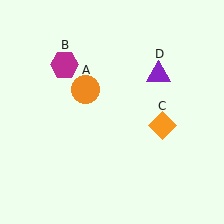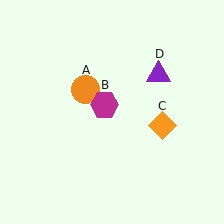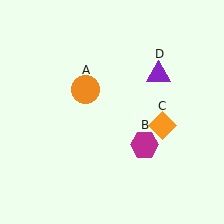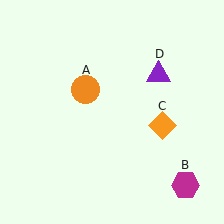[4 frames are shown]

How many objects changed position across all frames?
1 object changed position: magenta hexagon (object B).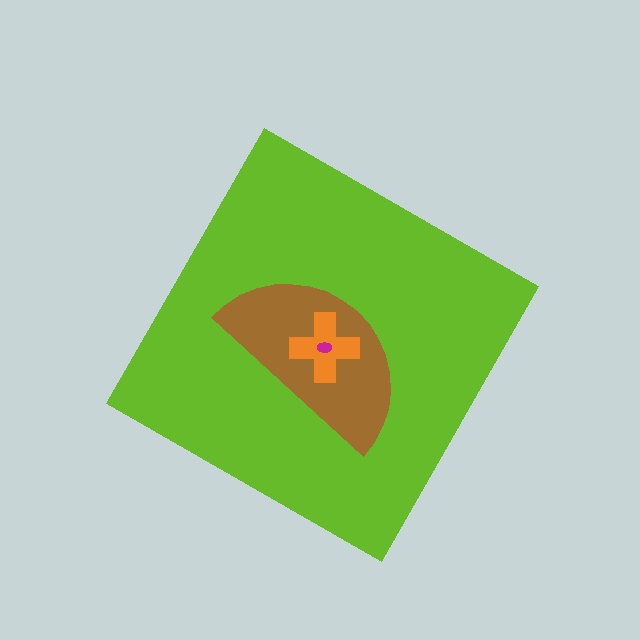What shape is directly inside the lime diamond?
The brown semicircle.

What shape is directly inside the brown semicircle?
The orange cross.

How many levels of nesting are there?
4.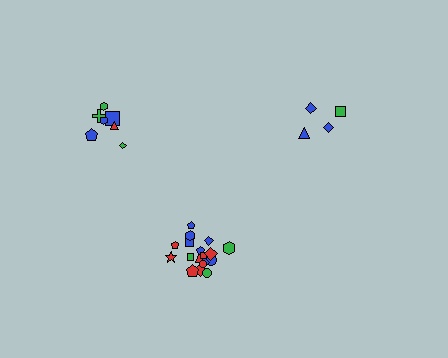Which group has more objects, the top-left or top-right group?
The top-left group.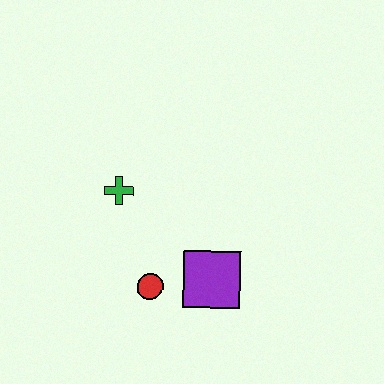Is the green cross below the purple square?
No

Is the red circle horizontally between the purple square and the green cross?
Yes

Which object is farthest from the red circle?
The green cross is farthest from the red circle.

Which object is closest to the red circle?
The purple square is closest to the red circle.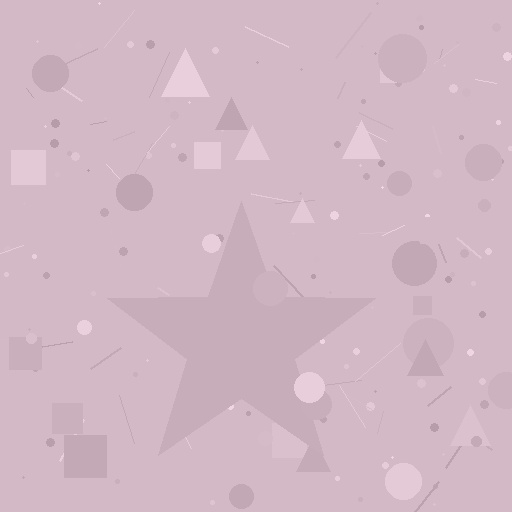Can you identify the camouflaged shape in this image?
The camouflaged shape is a star.